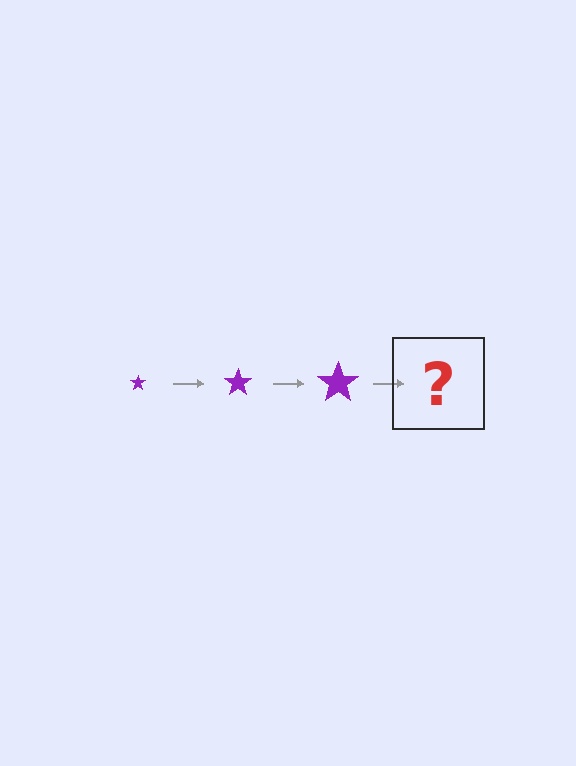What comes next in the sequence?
The next element should be a purple star, larger than the previous one.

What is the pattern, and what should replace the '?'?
The pattern is that the star gets progressively larger each step. The '?' should be a purple star, larger than the previous one.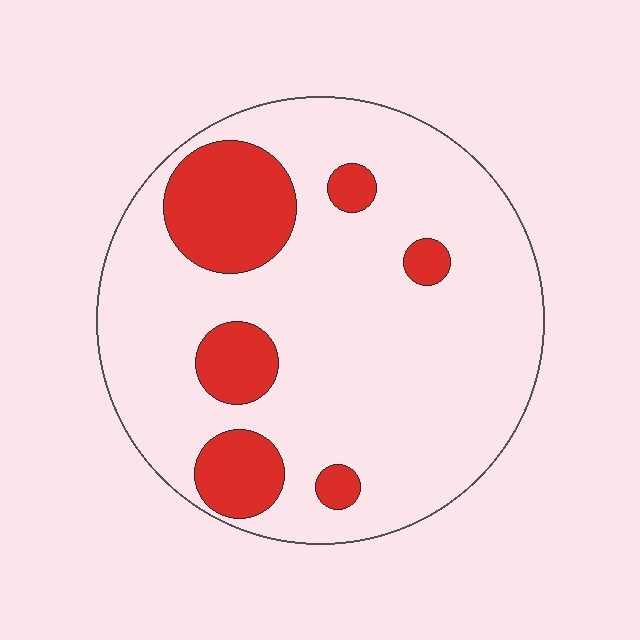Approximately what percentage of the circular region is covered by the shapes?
Approximately 20%.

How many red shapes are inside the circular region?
6.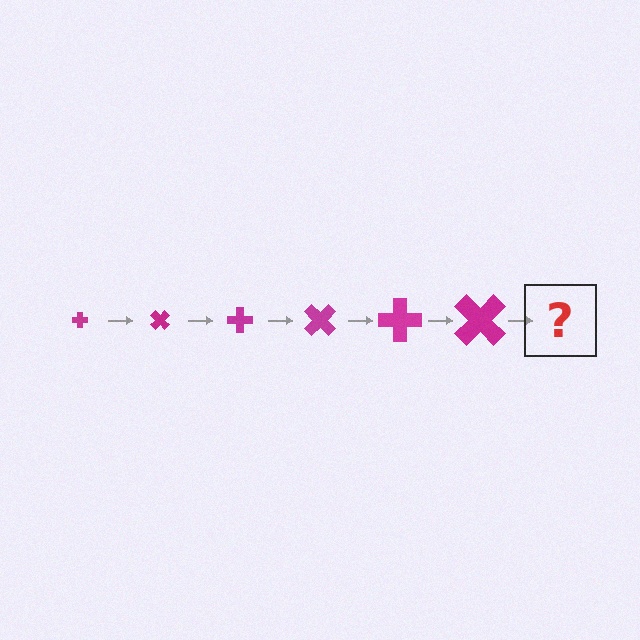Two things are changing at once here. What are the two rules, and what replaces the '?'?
The two rules are that the cross grows larger each step and it rotates 45 degrees each step. The '?' should be a cross, larger than the previous one and rotated 270 degrees from the start.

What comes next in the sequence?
The next element should be a cross, larger than the previous one and rotated 270 degrees from the start.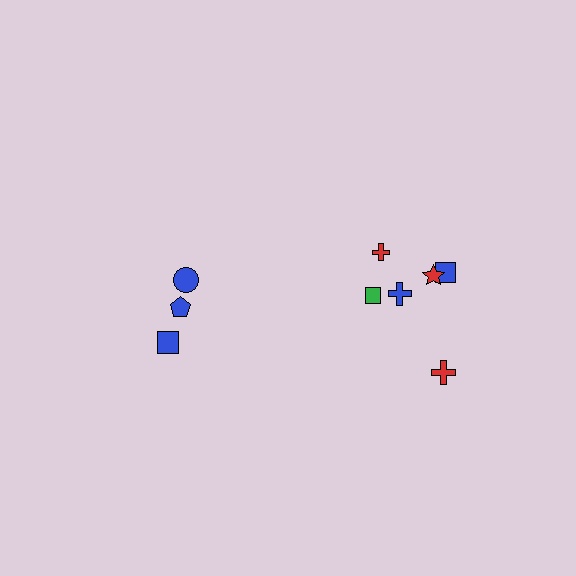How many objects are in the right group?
There are 6 objects.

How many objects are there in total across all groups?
There are 9 objects.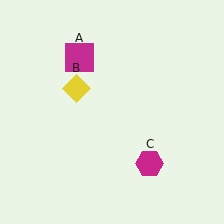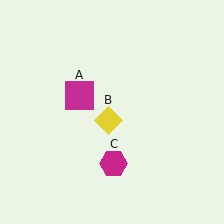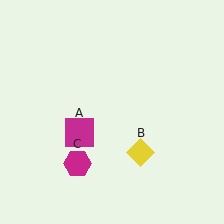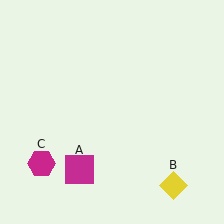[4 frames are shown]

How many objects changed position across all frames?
3 objects changed position: magenta square (object A), yellow diamond (object B), magenta hexagon (object C).